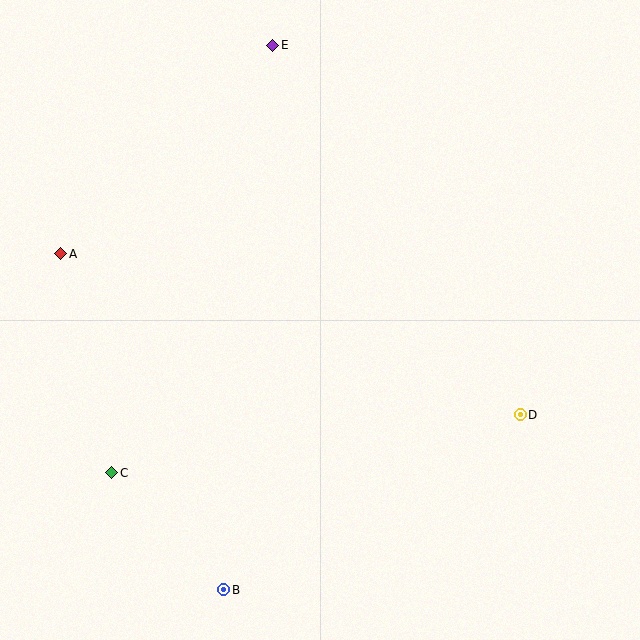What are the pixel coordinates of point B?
Point B is at (224, 590).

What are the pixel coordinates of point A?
Point A is at (61, 254).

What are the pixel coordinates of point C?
Point C is at (112, 473).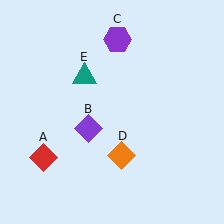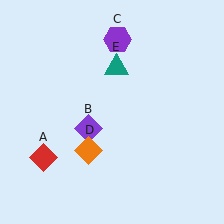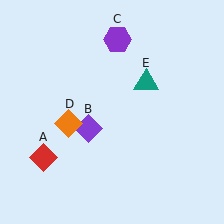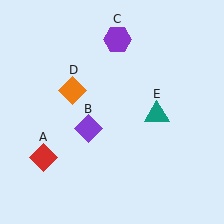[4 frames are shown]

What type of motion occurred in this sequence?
The orange diamond (object D), teal triangle (object E) rotated clockwise around the center of the scene.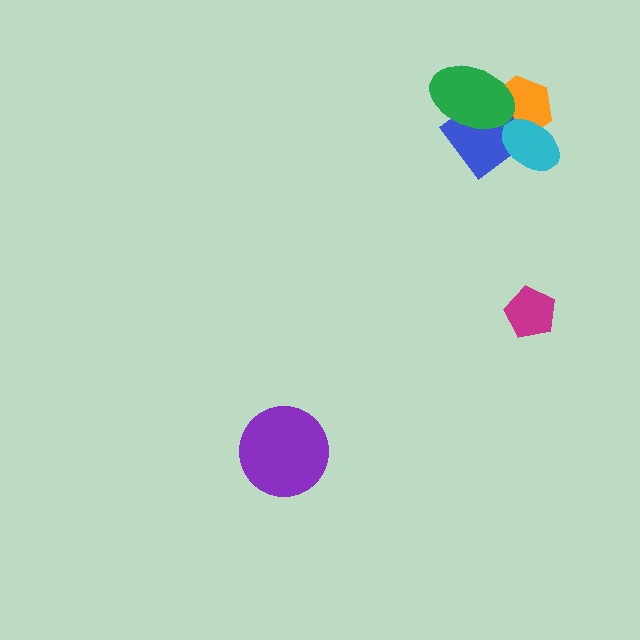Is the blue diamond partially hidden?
Yes, it is partially covered by another shape.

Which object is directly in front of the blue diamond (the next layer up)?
The green ellipse is directly in front of the blue diamond.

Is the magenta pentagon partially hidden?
No, no other shape covers it.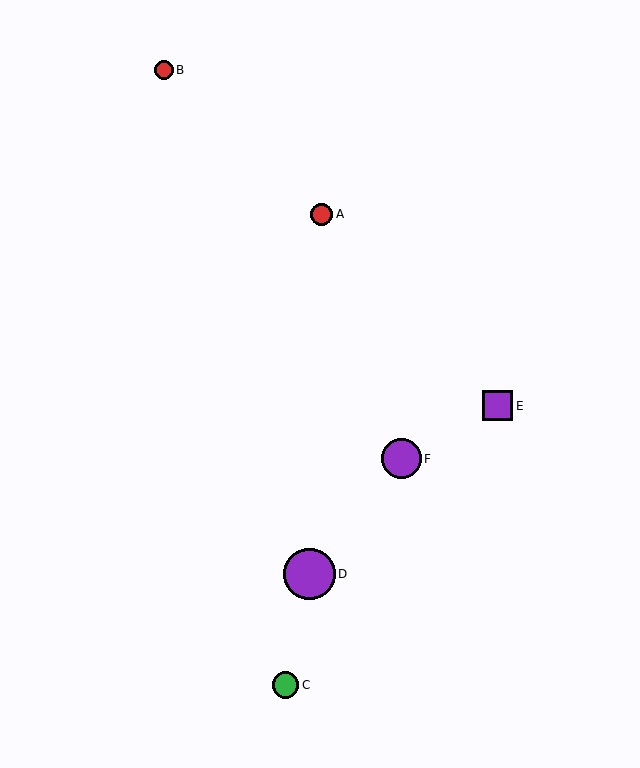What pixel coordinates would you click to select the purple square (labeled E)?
Click at (497, 406) to select the purple square E.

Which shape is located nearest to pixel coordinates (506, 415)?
The purple square (labeled E) at (497, 406) is nearest to that location.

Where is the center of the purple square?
The center of the purple square is at (497, 406).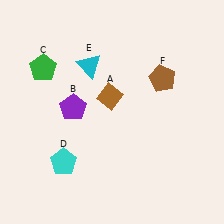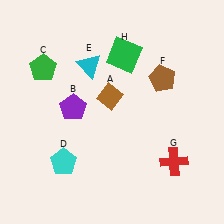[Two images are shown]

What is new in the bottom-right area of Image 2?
A red cross (G) was added in the bottom-right area of Image 2.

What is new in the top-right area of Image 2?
A green square (H) was added in the top-right area of Image 2.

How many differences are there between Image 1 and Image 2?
There are 2 differences between the two images.